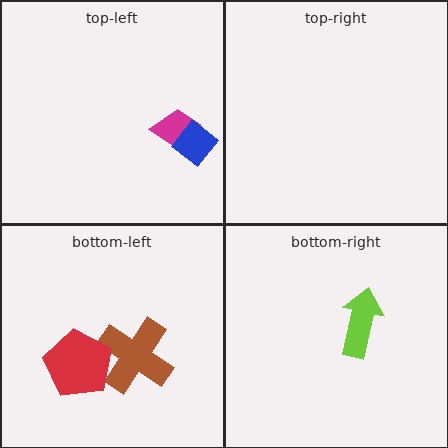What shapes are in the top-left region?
The magenta trapezoid, the blue diamond.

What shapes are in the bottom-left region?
The brown cross, the red pentagon.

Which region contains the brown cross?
The bottom-left region.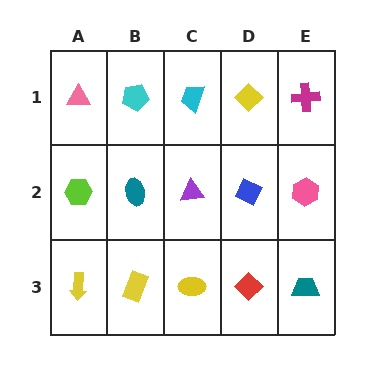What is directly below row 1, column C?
A purple triangle.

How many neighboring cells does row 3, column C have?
3.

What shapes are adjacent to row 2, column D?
A yellow diamond (row 1, column D), a red diamond (row 3, column D), a purple triangle (row 2, column C), a pink hexagon (row 2, column E).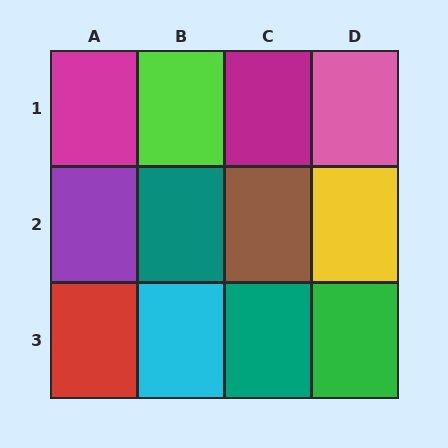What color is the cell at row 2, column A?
Purple.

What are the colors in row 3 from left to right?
Red, cyan, teal, green.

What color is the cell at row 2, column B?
Teal.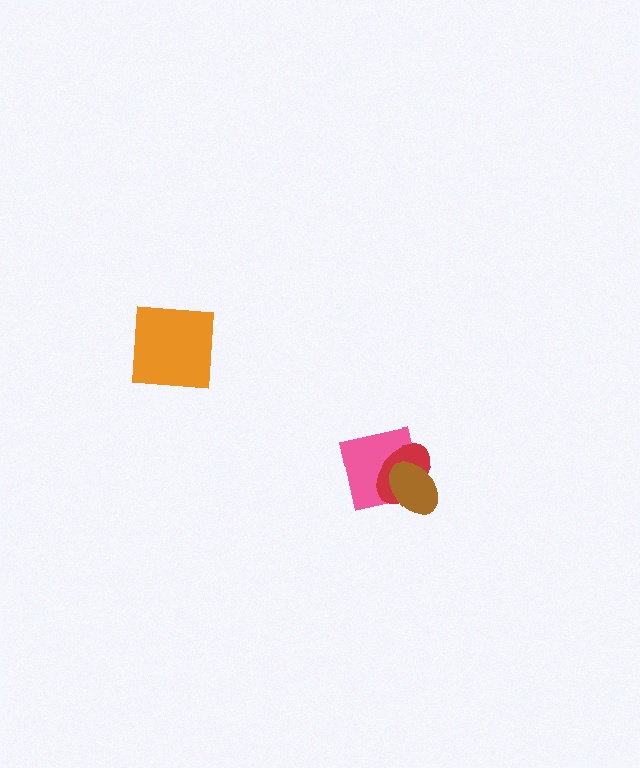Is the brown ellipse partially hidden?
No, no other shape covers it.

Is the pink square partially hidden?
Yes, it is partially covered by another shape.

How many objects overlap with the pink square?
2 objects overlap with the pink square.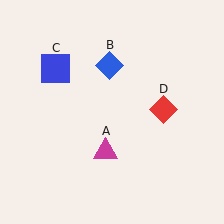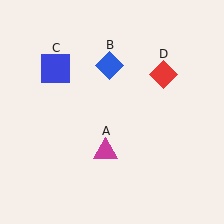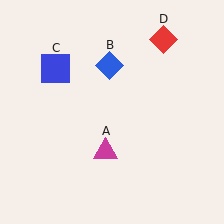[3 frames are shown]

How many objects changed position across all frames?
1 object changed position: red diamond (object D).